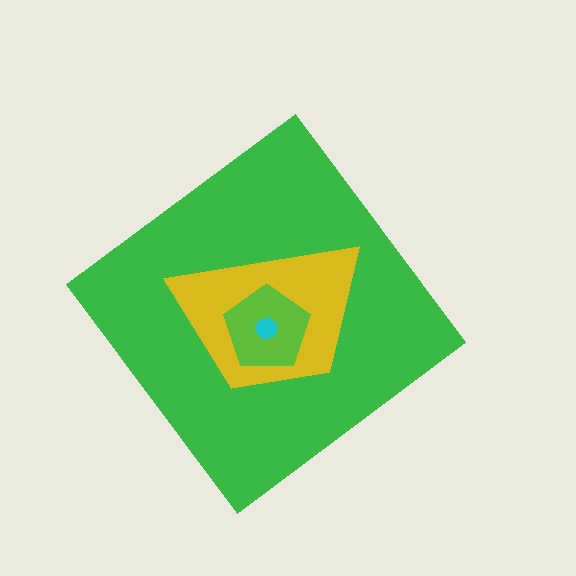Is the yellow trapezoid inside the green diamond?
Yes.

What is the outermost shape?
The green diamond.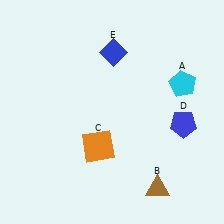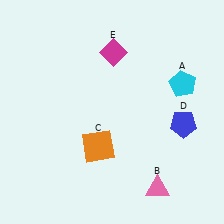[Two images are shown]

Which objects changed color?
B changed from brown to pink. E changed from blue to magenta.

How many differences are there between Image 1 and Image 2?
There are 2 differences between the two images.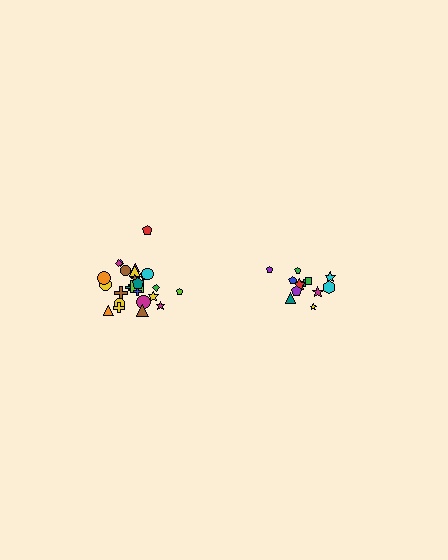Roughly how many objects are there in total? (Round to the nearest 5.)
Roughly 35 objects in total.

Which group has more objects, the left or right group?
The left group.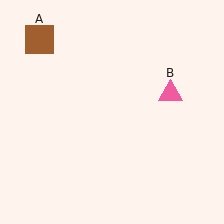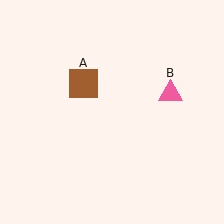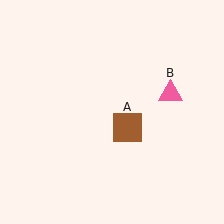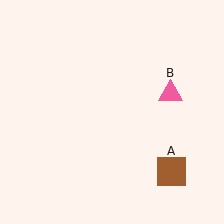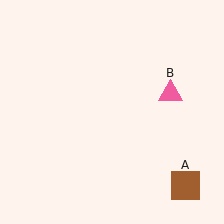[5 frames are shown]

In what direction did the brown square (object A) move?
The brown square (object A) moved down and to the right.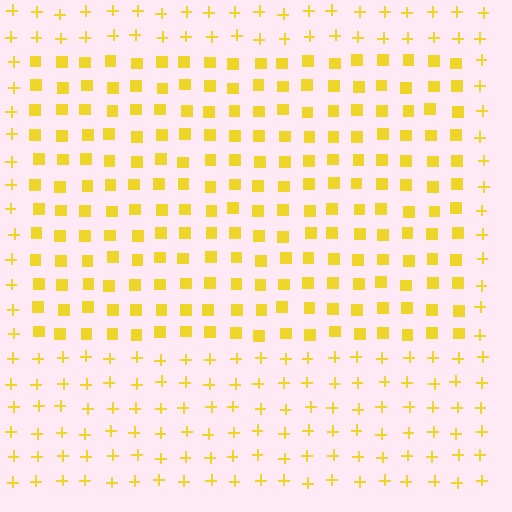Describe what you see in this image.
The image is filled with small yellow elements arranged in a uniform grid. A rectangle-shaped region contains squares, while the surrounding area contains plus signs. The boundary is defined purely by the change in element shape.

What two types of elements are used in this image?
The image uses squares inside the rectangle region and plus signs outside it.